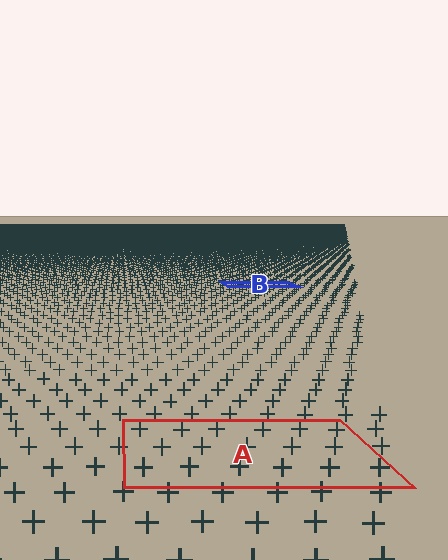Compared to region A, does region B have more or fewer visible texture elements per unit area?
Region B has more texture elements per unit area — they are packed more densely because it is farther away.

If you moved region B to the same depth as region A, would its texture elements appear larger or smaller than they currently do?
They would appear larger. At a closer depth, the same texture elements are projected at a bigger on-screen size.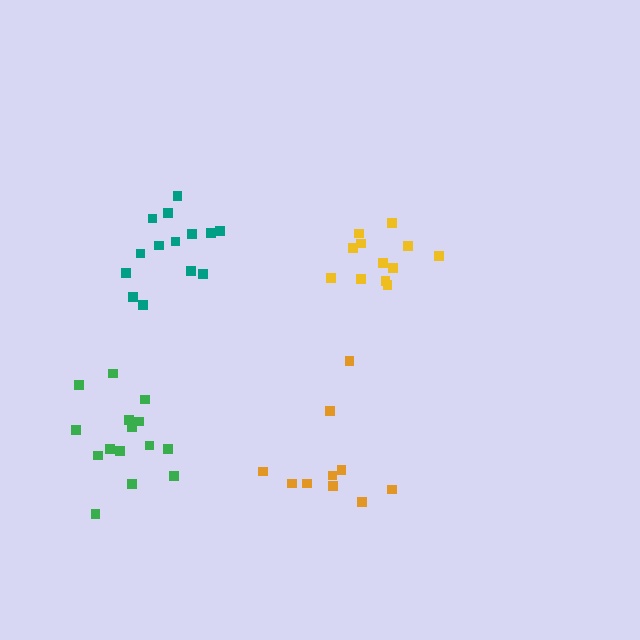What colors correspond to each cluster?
The clusters are colored: yellow, green, teal, orange.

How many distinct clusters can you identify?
There are 4 distinct clusters.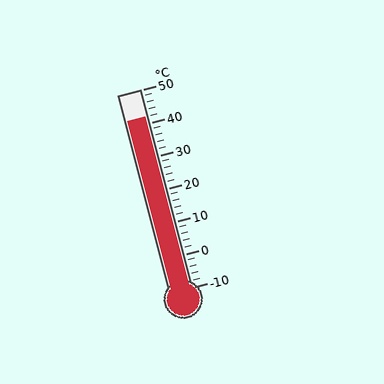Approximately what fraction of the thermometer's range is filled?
The thermometer is filled to approximately 85% of its range.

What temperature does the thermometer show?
The thermometer shows approximately 42°C.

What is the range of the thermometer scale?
The thermometer scale ranges from -10°C to 50°C.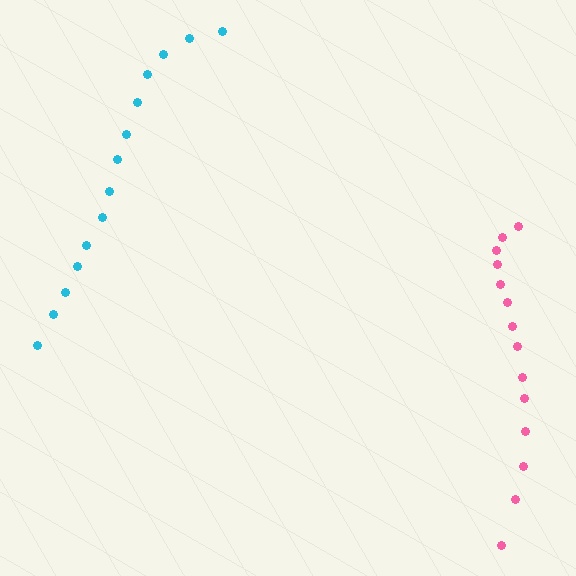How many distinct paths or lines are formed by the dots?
There are 2 distinct paths.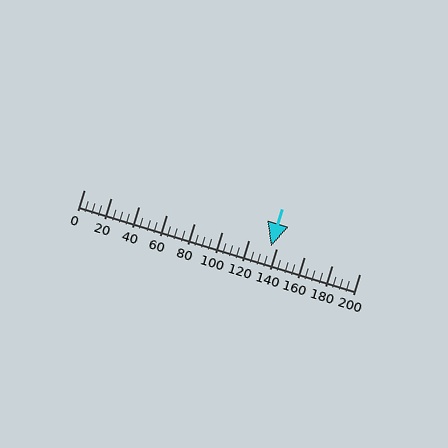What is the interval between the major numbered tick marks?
The major tick marks are spaced 20 units apart.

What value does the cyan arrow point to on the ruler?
The cyan arrow points to approximately 136.